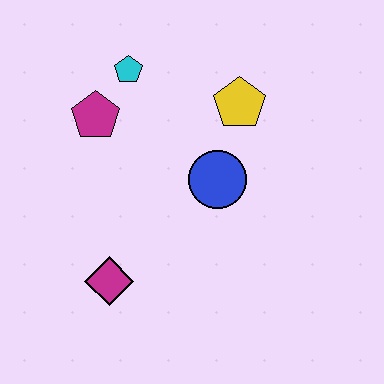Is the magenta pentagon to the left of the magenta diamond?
Yes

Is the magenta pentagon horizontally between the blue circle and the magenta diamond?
No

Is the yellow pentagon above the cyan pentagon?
No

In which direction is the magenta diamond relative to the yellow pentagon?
The magenta diamond is below the yellow pentagon.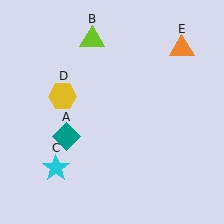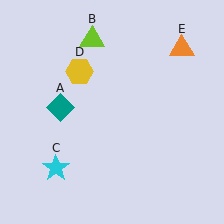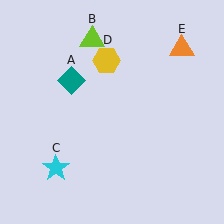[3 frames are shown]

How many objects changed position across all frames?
2 objects changed position: teal diamond (object A), yellow hexagon (object D).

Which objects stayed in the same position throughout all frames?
Lime triangle (object B) and cyan star (object C) and orange triangle (object E) remained stationary.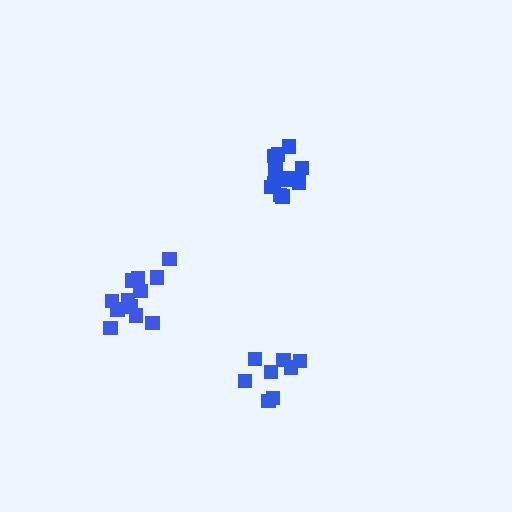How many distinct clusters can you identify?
There are 3 distinct clusters.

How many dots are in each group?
Group 1: 8 dots, Group 2: 12 dots, Group 3: 12 dots (32 total).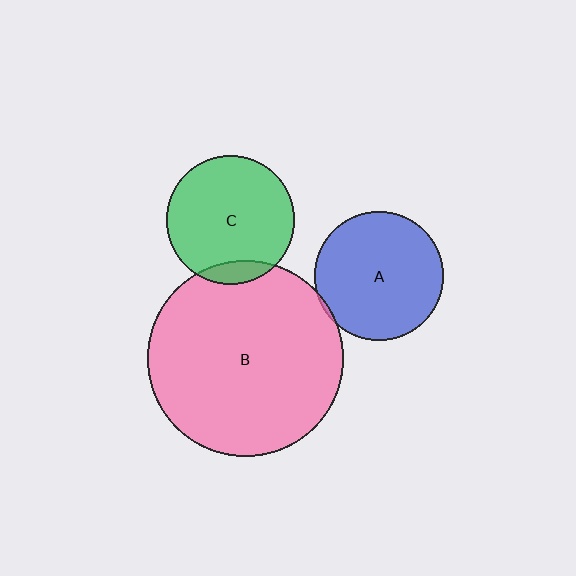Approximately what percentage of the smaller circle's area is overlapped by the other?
Approximately 5%.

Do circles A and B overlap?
Yes.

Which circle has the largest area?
Circle B (pink).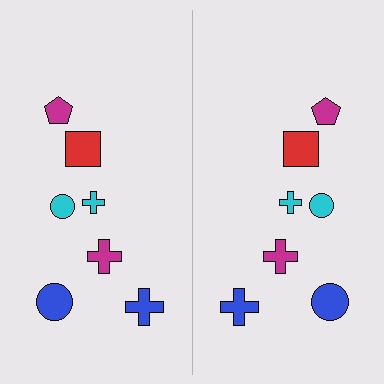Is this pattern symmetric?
Yes, this pattern has bilateral (reflection) symmetry.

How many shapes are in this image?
There are 14 shapes in this image.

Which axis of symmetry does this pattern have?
The pattern has a vertical axis of symmetry running through the center of the image.